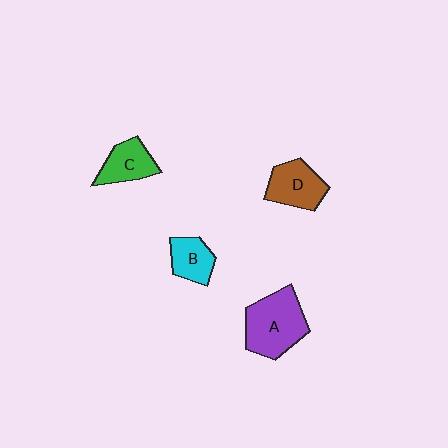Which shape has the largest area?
Shape A (purple).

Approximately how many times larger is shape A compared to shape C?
Approximately 1.7 times.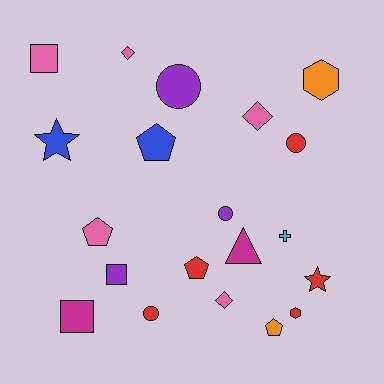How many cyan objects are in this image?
There is 1 cyan object.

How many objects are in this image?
There are 20 objects.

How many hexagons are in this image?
There are 2 hexagons.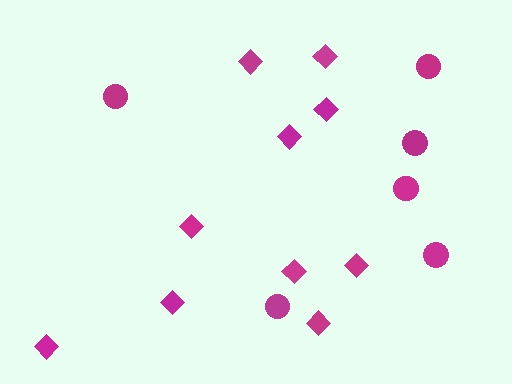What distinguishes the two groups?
There are 2 groups: one group of circles (6) and one group of diamonds (10).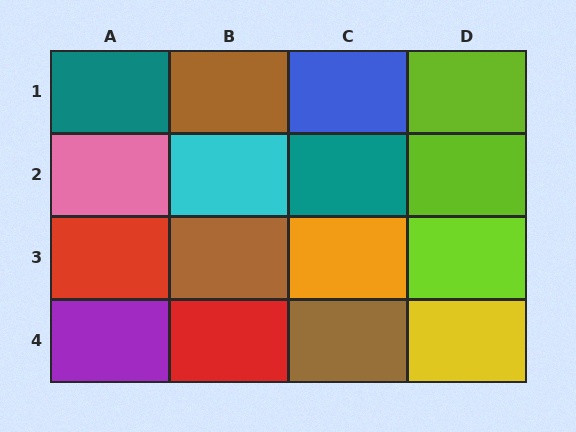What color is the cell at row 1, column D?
Lime.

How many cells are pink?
1 cell is pink.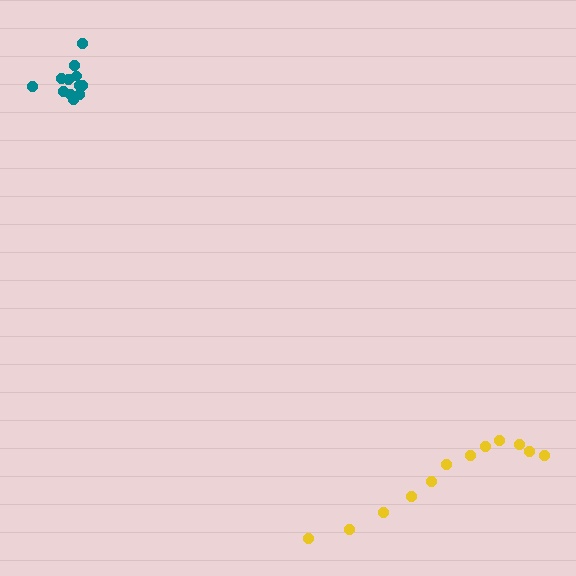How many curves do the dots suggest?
There are 2 distinct paths.